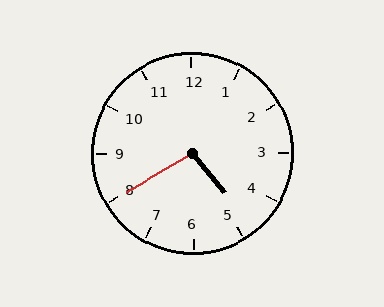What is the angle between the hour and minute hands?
Approximately 100 degrees.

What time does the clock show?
4:40.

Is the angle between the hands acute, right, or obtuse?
It is obtuse.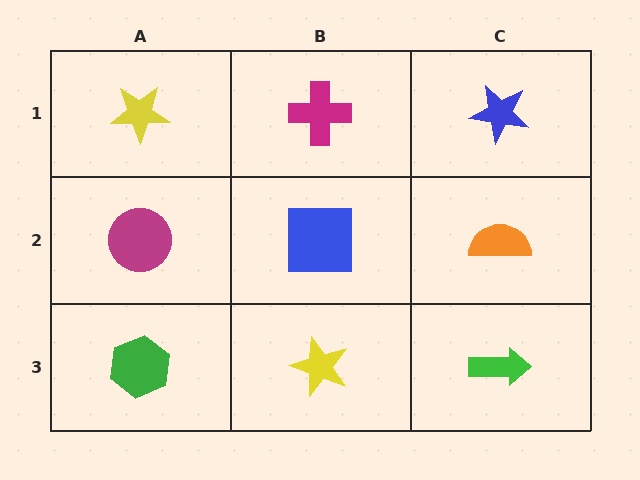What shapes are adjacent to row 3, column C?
An orange semicircle (row 2, column C), a yellow star (row 3, column B).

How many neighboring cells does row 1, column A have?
2.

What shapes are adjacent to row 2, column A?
A yellow star (row 1, column A), a green hexagon (row 3, column A), a blue square (row 2, column B).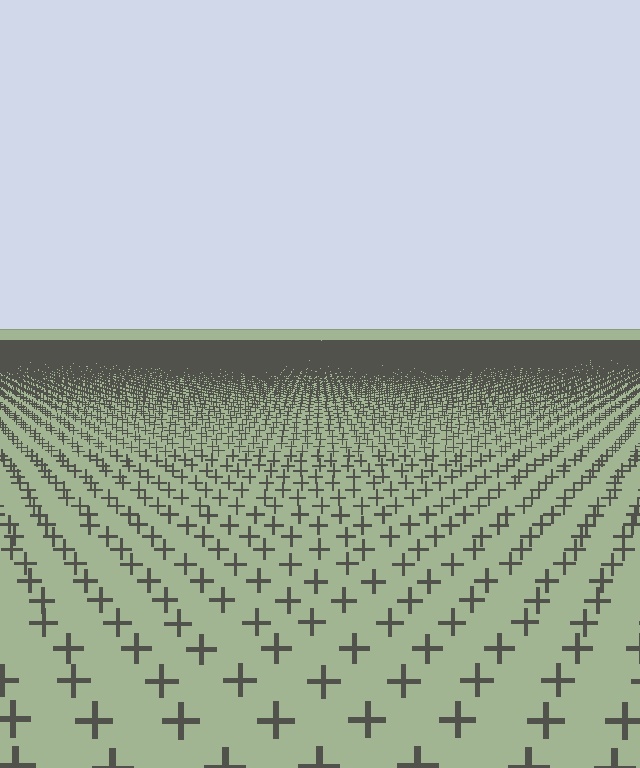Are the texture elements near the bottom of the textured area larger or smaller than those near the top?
Larger. Near the bottom, elements are closer to the viewer and appear at a bigger on-screen size.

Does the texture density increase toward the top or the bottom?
Density increases toward the top.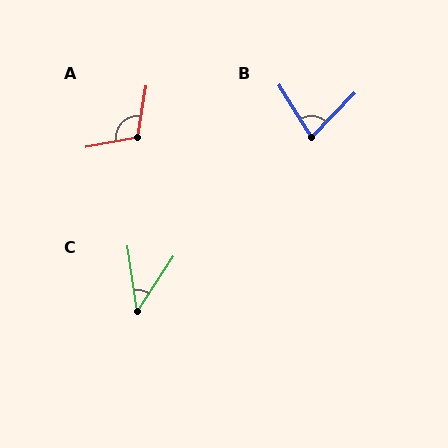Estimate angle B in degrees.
Approximately 76 degrees.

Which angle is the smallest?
C, at approximately 41 degrees.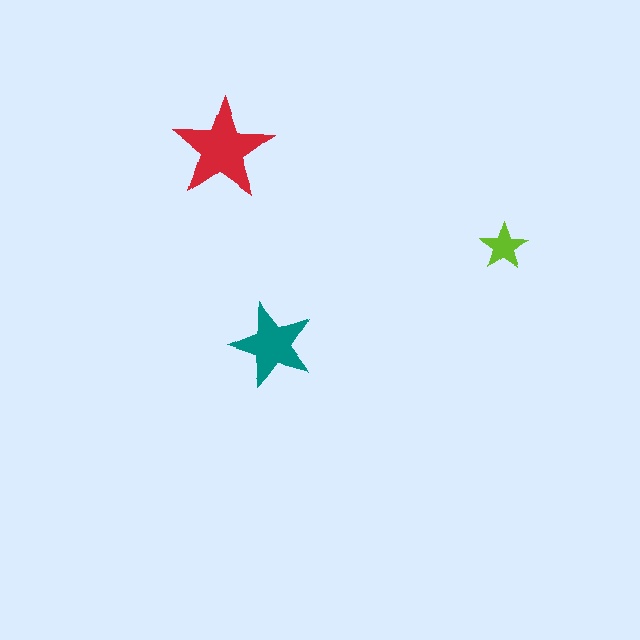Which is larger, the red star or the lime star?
The red one.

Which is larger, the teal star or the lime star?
The teal one.